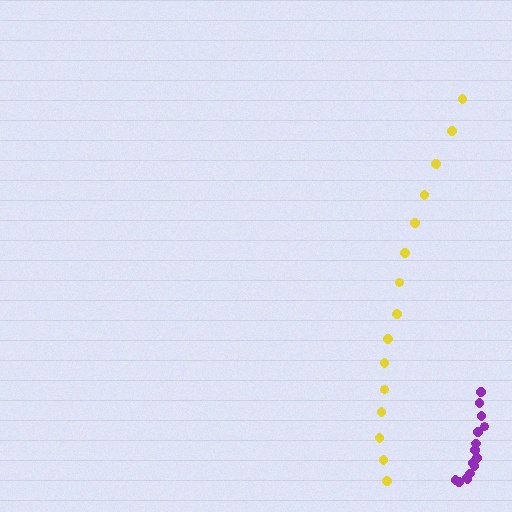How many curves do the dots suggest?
There are 2 distinct paths.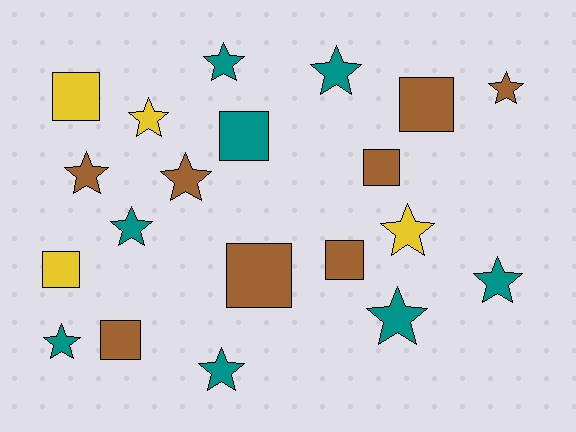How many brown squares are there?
There are 5 brown squares.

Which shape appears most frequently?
Star, with 12 objects.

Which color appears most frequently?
Teal, with 8 objects.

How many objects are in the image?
There are 20 objects.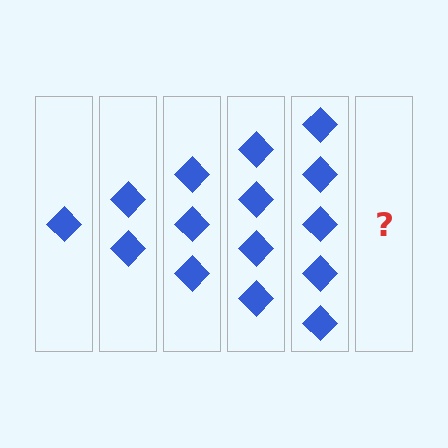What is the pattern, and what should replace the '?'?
The pattern is that each step adds one more diamond. The '?' should be 6 diamonds.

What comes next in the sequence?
The next element should be 6 diamonds.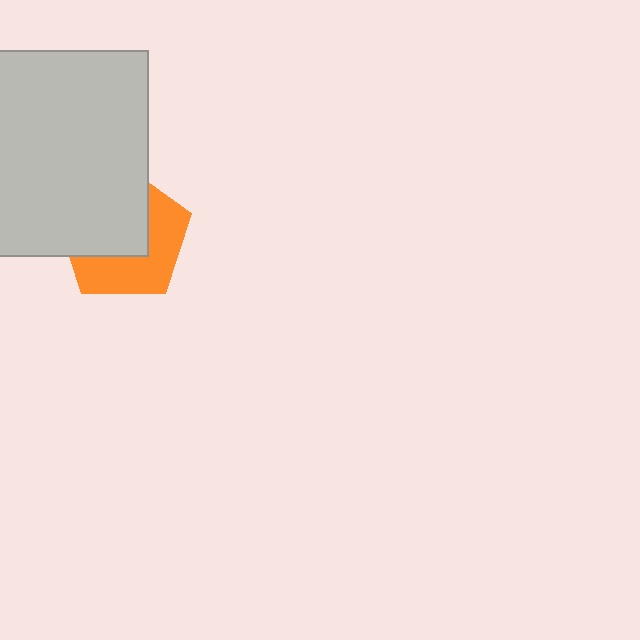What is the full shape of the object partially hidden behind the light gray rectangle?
The partially hidden object is an orange pentagon.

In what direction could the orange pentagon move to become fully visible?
The orange pentagon could move toward the lower-right. That would shift it out from behind the light gray rectangle entirely.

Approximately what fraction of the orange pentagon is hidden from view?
Roughly 54% of the orange pentagon is hidden behind the light gray rectangle.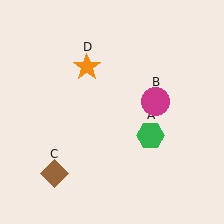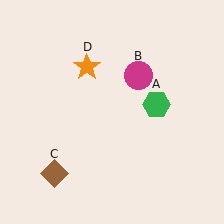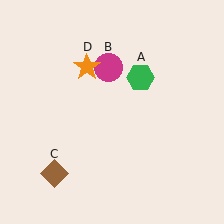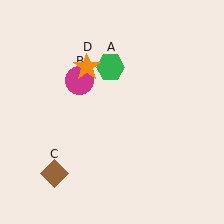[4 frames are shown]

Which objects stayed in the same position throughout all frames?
Brown diamond (object C) and orange star (object D) remained stationary.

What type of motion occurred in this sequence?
The green hexagon (object A), magenta circle (object B) rotated counterclockwise around the center of the scene.